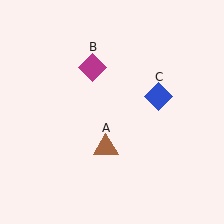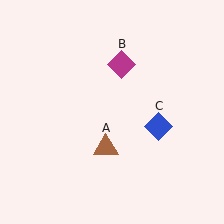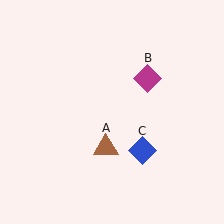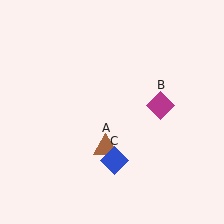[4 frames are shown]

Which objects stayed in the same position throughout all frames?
Brown triangle (object A) remained stationary.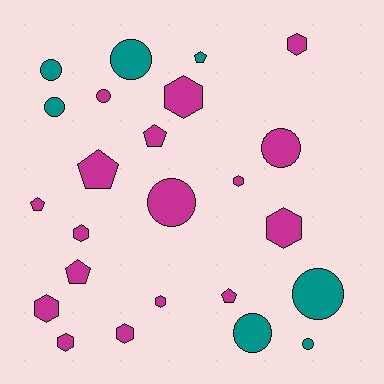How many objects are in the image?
There are 24 objects.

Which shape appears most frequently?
Hexagon, with 9 objects.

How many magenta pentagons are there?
There are 5 magenta pentagons.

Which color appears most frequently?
Magenta, with 17 objects.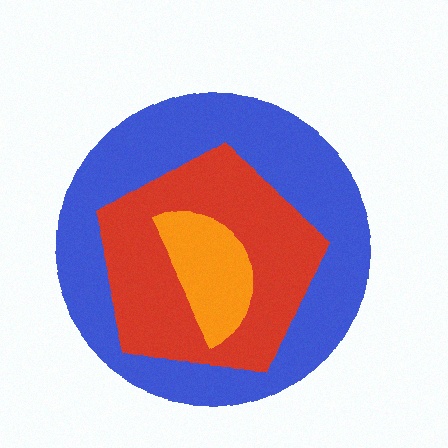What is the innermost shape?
The orange semicircle.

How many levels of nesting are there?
3.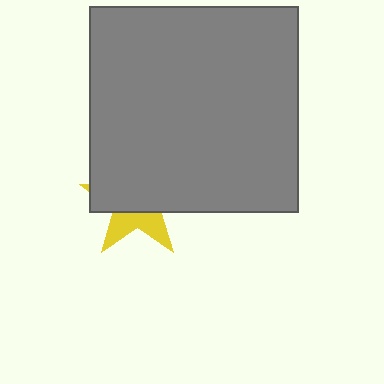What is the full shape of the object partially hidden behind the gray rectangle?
The partially hidden object is a yellow star.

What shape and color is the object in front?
The object in front is a gray rectangle.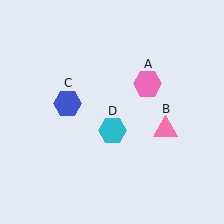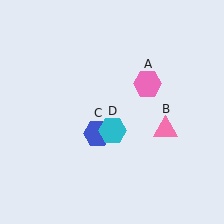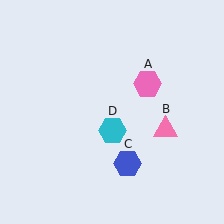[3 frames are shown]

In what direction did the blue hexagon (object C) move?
The blue hexagon (object C) moved down and to the right.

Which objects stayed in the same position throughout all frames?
Pink hexagon (object A) and pink triangle (object B) and cyan hexagon (object D) remained stationary.